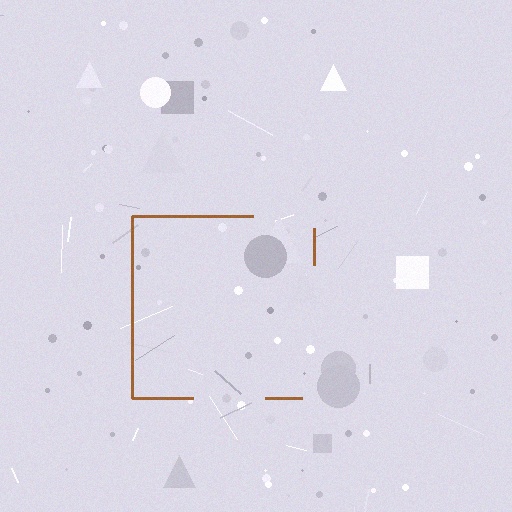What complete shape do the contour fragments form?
The contour fragments form a square.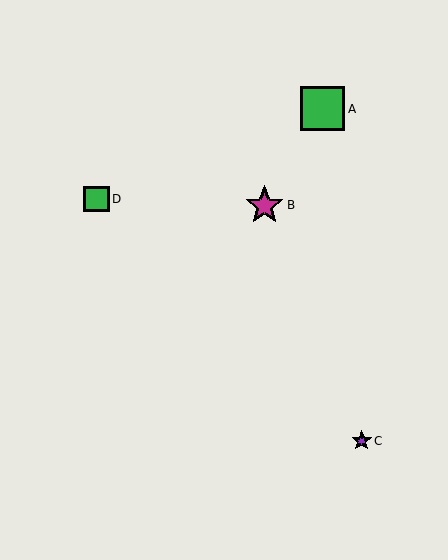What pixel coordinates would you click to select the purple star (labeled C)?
Click at (362, 441) to select the purple star C.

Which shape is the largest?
The green square (labeled A) is the largest.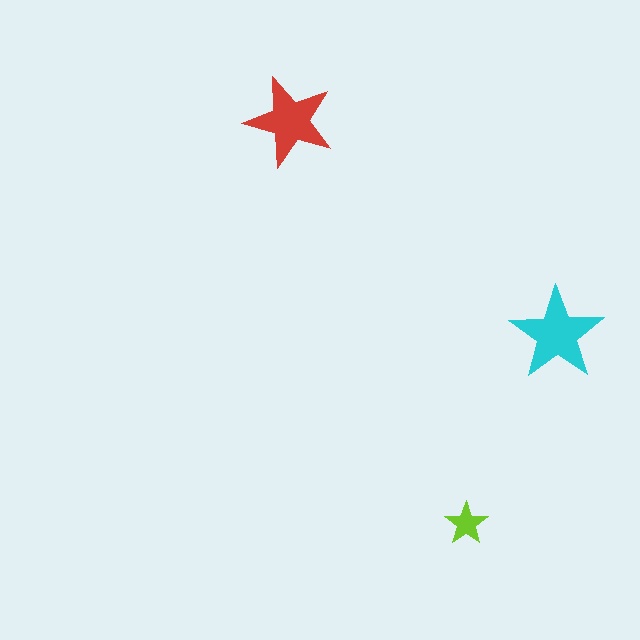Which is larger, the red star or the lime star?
The red one.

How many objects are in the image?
There are 3 objects in the image.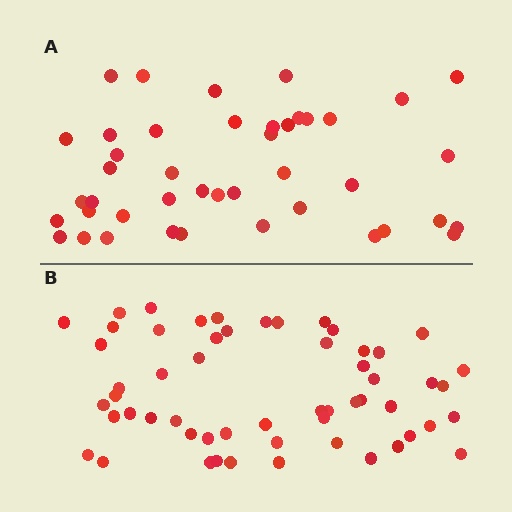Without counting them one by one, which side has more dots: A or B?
Region B (the bottom region) has more dots.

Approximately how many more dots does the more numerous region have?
Region B has approximately 15 more dots than region A.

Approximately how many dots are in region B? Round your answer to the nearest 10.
About 60 dots. (The exact count is 56, which rounds to 60.)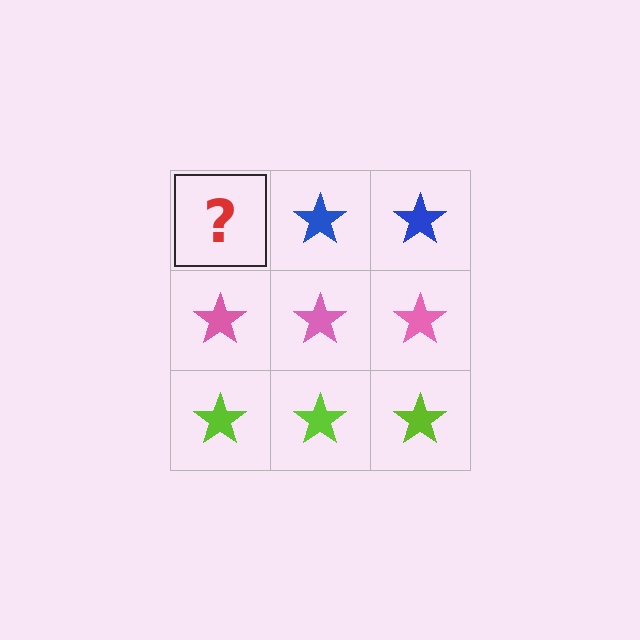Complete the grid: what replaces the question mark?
The question mark should be replaced with a blue star.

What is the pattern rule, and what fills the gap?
The rule is that each row has a consistent color. The gap should be filled with a blue star.